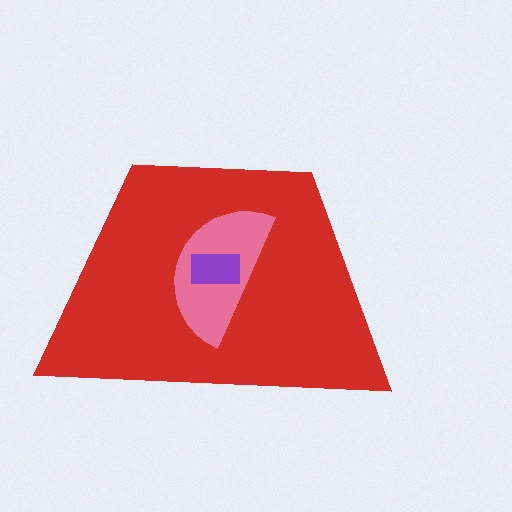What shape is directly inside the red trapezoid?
The pink semicircle.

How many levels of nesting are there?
3.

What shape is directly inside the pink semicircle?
The purple rectangle.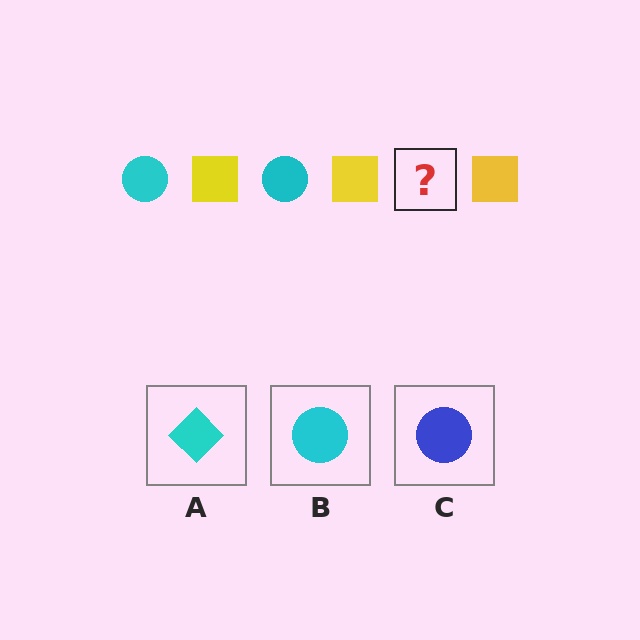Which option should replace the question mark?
Option B.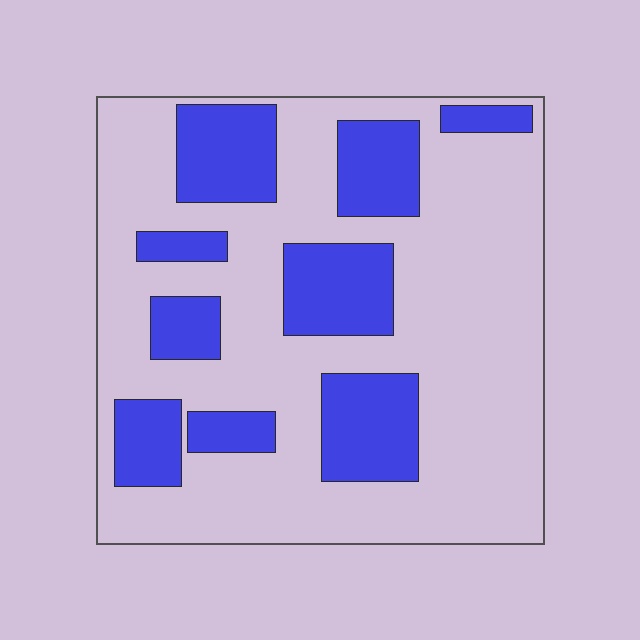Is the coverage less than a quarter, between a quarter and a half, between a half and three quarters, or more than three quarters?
Between a quarter and a half.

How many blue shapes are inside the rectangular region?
9.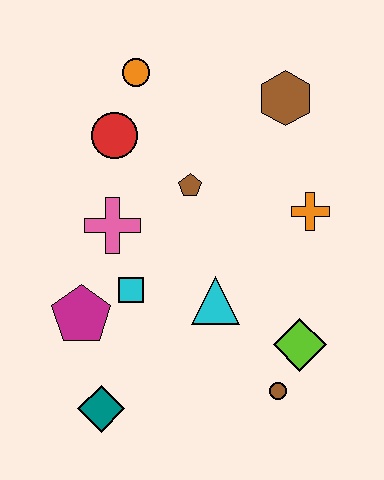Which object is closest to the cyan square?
The magenta pentagon is closest to the cyan square.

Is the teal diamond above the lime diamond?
No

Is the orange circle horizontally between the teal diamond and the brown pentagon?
Yes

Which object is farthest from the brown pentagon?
The teal diamond is farthest from the brown pentagon.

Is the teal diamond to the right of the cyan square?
No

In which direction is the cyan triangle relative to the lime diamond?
The cyan triangle is to the left of the lime diamond.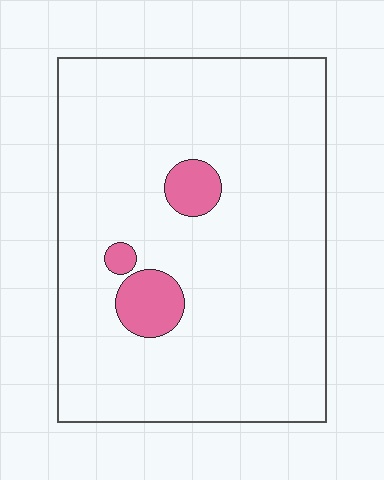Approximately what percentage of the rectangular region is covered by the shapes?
Approximately 5%.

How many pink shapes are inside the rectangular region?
3.